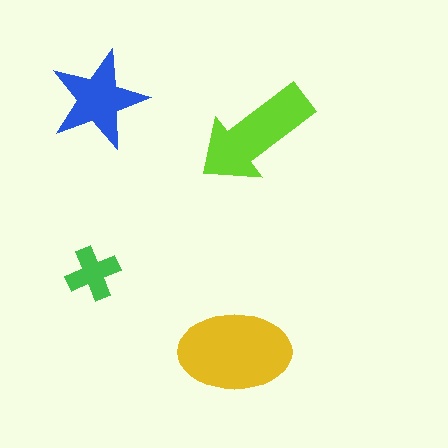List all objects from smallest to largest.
The green cross, the blue star, the lime arrow, the yellow ellipse.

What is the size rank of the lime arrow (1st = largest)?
2nd.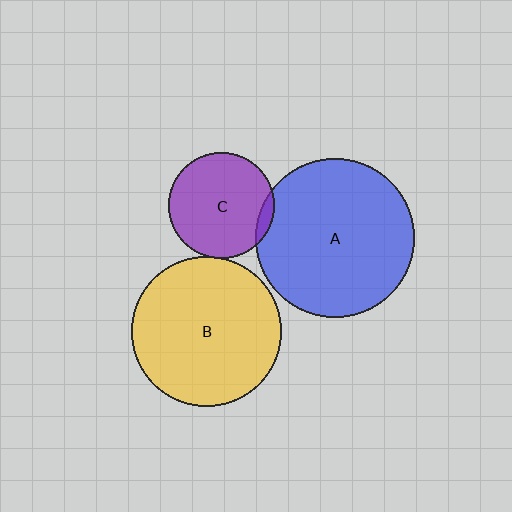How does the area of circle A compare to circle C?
Approximately 2.2 times.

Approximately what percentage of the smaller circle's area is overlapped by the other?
Approximately 5%.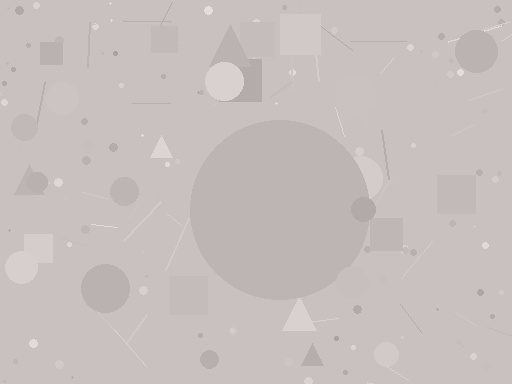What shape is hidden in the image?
A circle is hidden in the image.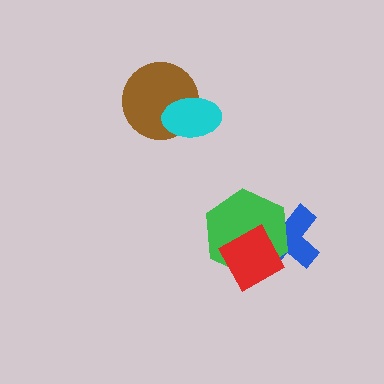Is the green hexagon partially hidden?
Yes, it is partially covered by another shape.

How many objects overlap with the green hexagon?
2 objects overlap with the green hexagon.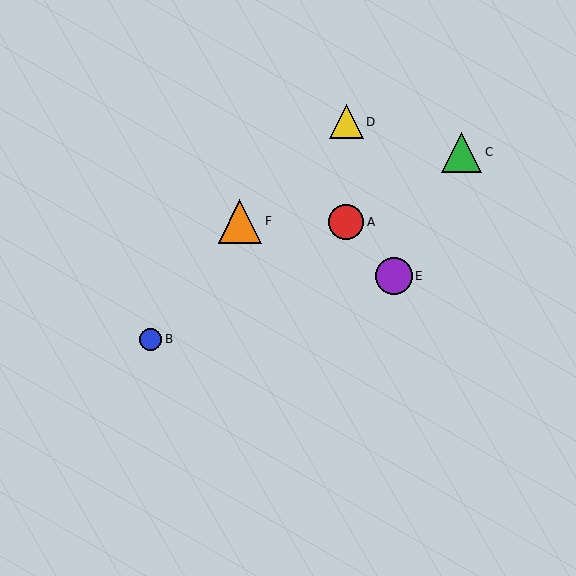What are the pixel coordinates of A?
Object A is at (346, 222).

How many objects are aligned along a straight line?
3 objects (A, B, C) are aligned along a straight line.